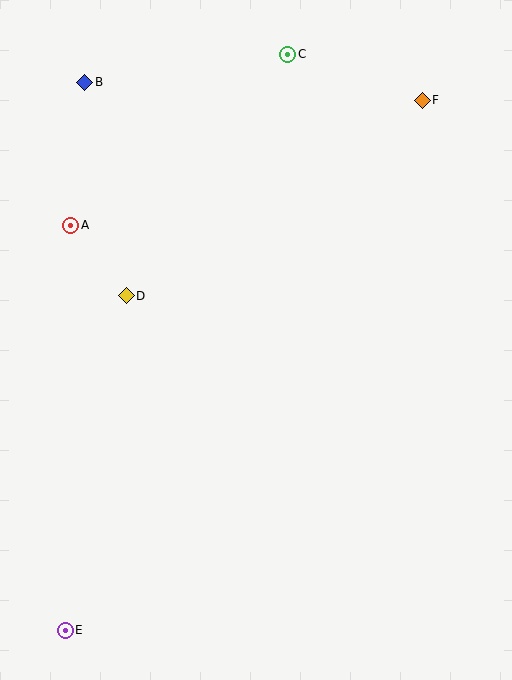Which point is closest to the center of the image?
Point D at (126, 296) is closest to the center.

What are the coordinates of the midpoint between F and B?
The midpoint between F and B is at (254, 91).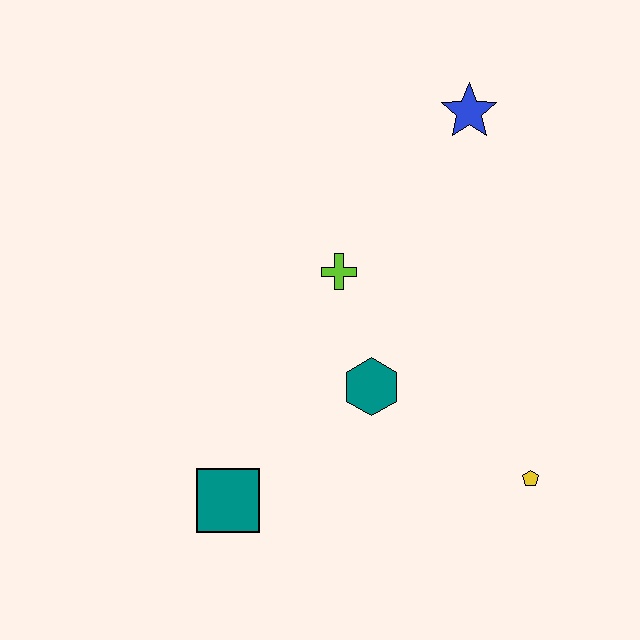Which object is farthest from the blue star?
The teal square is farthest from the blue star.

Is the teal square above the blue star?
No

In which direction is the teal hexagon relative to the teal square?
The teal hexagon is to the right of the teal square.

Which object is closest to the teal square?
The teal hexagon is closest to the teal square.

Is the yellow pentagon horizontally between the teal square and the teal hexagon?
No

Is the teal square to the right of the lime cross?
No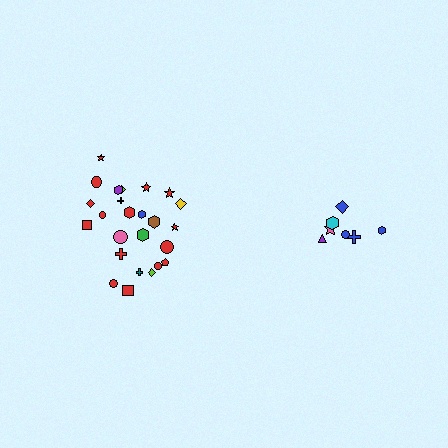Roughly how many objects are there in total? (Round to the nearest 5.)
Roughly 30 objects in total.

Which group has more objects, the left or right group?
The left group.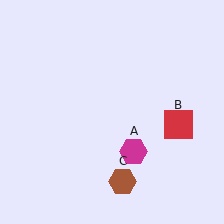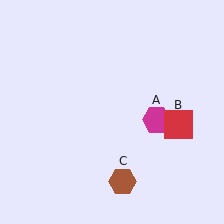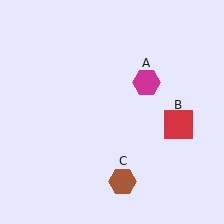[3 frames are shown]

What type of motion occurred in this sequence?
The magenta hexagon (object A) rotated counterclockwise around the center of the scene.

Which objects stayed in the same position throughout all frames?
Red square (object B) and brown hexagon (object C) remained stationary.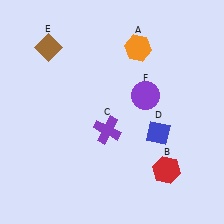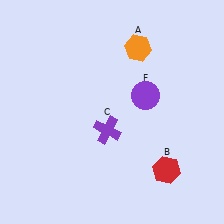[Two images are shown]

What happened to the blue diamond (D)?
The blue diamond (D) was removed in Image 2. It was in the bottom-right area of Image 1.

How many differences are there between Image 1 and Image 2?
There are 2 differences between the two images.